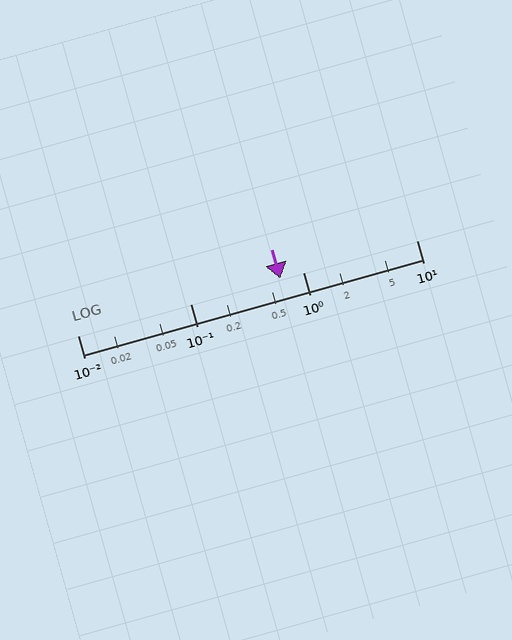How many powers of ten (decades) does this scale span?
The scale spans 3 decades, from 0.01 to 10.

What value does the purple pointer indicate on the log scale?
The pointer indicates approximately 0.62.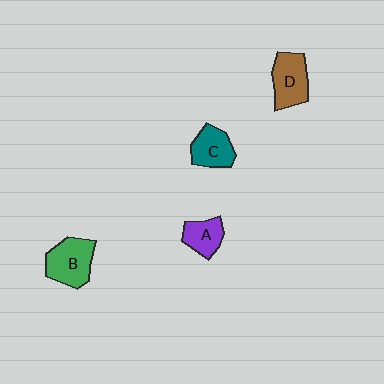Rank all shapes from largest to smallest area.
From largest to smallest: B (green), D (brown), C (teal), A (purple).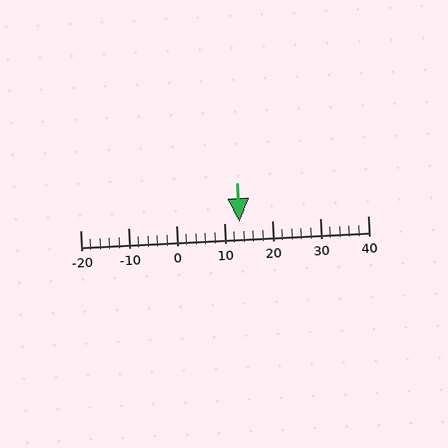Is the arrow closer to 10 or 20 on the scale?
The arrow is closer to 10.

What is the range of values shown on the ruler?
The ruler shows values from -20 to 40.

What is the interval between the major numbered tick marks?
The major tick marks are spaced 10 units apart.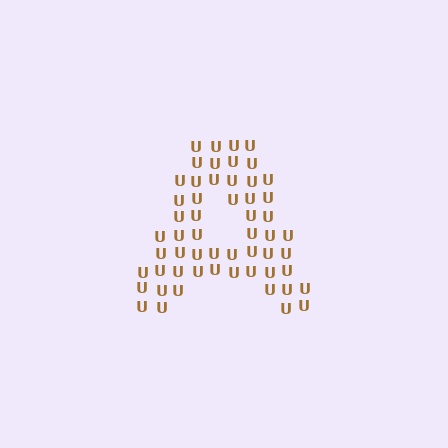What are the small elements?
The small elements are letter U's.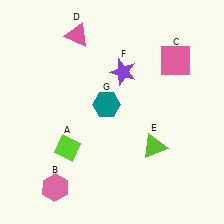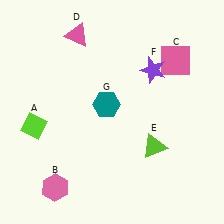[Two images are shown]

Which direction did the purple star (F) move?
The purple star (F) moved right.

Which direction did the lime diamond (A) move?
The lime diamond (A) moved left.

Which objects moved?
The objects that moved are: the lime diamond (A), the purple star (F).